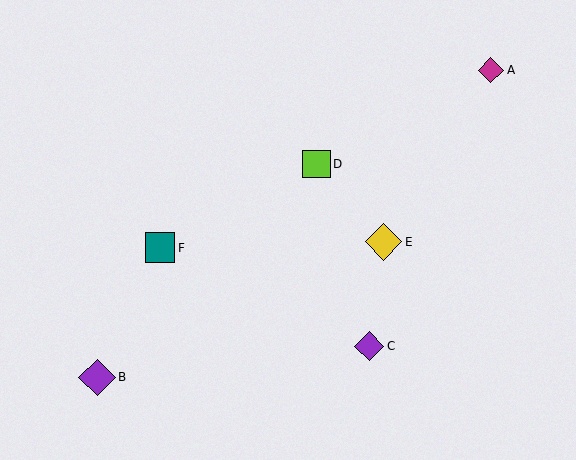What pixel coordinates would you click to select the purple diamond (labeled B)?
Click at (97, 377) to select the purple diamond B.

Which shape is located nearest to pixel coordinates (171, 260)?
The teal square (labeled F) at (160, 248) is nearest to that location.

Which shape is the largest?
The yellow diamond (labeled E) is the largest.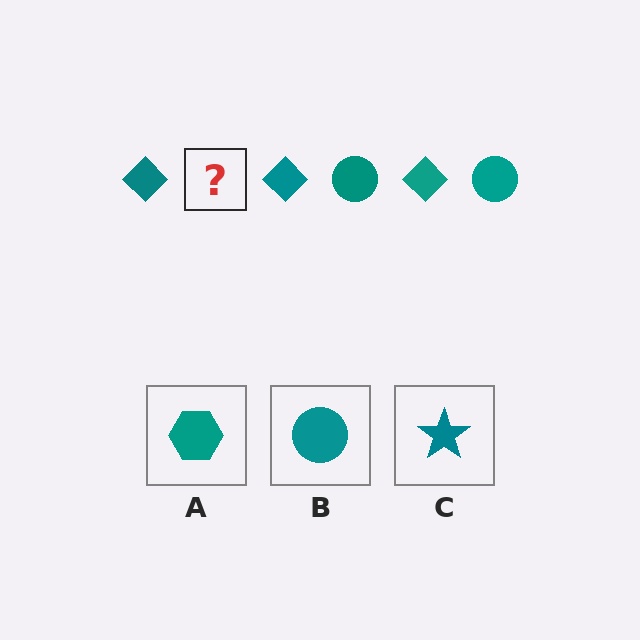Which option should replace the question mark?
Option B.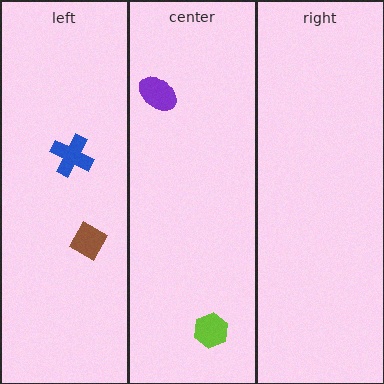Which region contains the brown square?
The left region.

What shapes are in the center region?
The lime hexagon, the purple ellipse.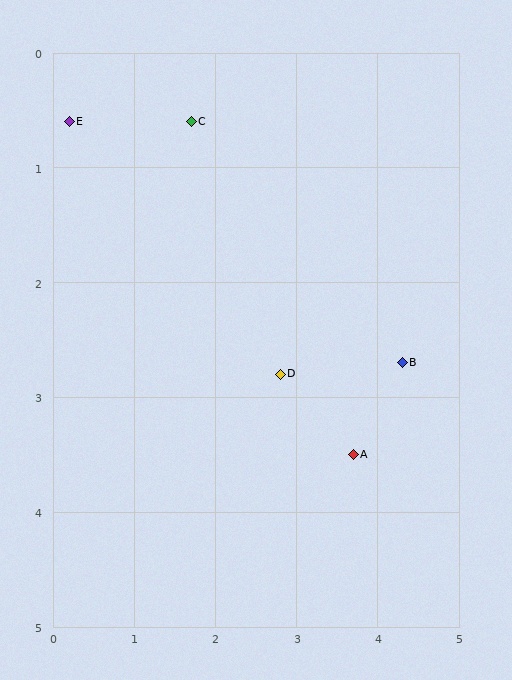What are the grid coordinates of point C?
Point C is at approximately (1.7, 0.6).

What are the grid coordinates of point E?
Point E is at approximately (0.2, 0.6).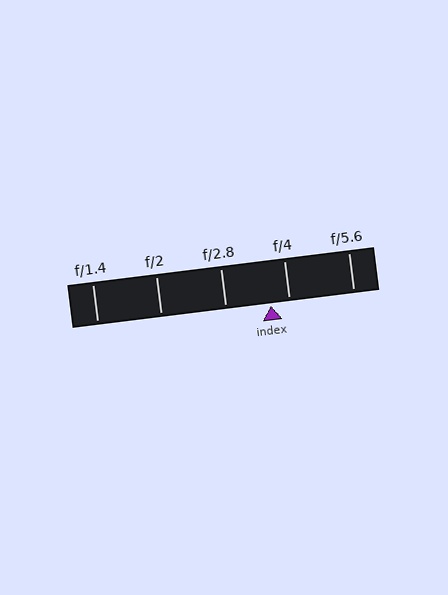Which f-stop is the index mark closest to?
The index mark is closest to f/4.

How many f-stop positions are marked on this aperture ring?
There are 5 f-stop positions marked.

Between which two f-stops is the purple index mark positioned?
The index mark is between f/2.8 and f/4.